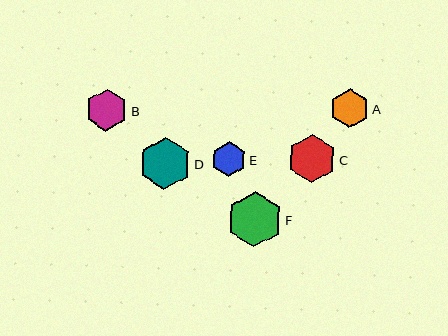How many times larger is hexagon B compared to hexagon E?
Hexagon B is approximately 1.2 times the size of hexagon E.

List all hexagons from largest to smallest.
From largest to smallest: F, D, C, B, A, E.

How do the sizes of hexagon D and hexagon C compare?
Hexagon D and hexagon C are approximately the same size.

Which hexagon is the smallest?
Hexagon E is the smallest with a size of approximately 35 pixels.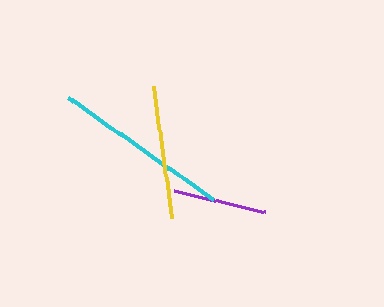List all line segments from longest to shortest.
From longest to shortest: cyan, yellow, purple.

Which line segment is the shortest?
The purple line is the shortest at approximately 94 pixels.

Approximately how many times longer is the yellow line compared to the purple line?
The yellow line is approximately 1.4 times the length of the purple line.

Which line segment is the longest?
The cyan line is the longest at approximately 178 pixels.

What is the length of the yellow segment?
The yellow segment is approximately 134 pixels long.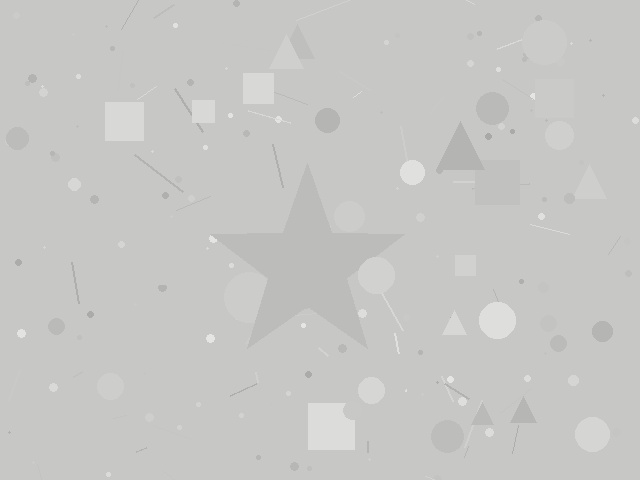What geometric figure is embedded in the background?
A star is embedded in the background.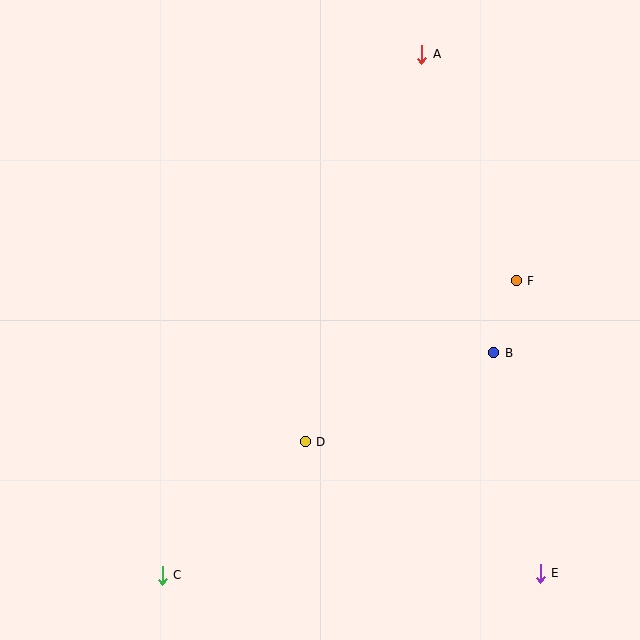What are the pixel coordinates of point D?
Point D is at (305, 442).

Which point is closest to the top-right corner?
Point A is closest to the top-right corner.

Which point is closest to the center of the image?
Point D at (305, 442) is closest to the center.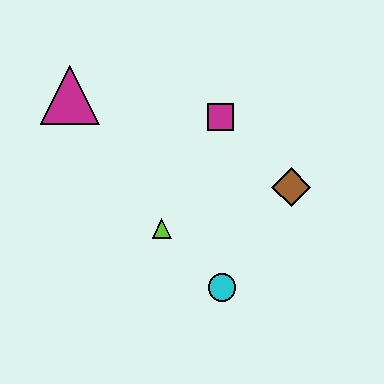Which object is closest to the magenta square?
The brown diamond is closest to the magenta square.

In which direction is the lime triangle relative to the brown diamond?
The lime triangle is to the left of the brown diamond.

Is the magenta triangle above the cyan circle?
Yes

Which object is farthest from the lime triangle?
The magenta triangle is farthest from the lime triangle.